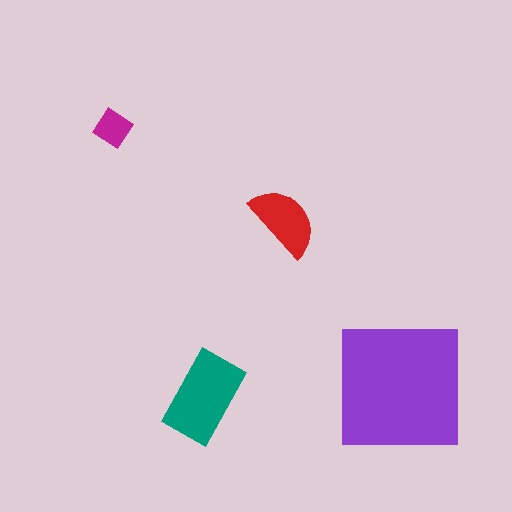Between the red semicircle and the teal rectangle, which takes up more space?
The teal rectangle.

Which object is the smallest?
The magenta diamond.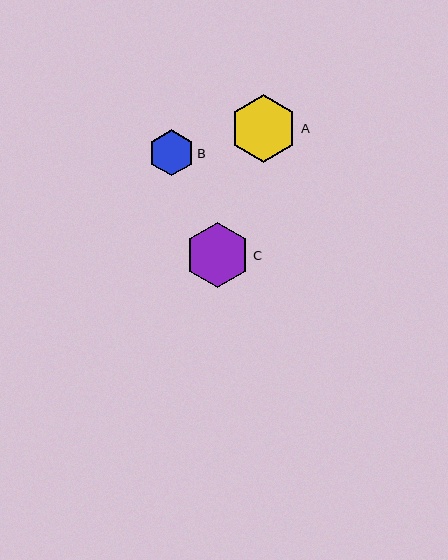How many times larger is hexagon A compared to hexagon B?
Hexagon A is approximately 1.5 times the size of hexagon B.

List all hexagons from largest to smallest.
From largest to smallest: A, C, B.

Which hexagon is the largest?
Hexagon A is the largest with a size of approximately 68 pixels.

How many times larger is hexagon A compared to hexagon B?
Hexagon A is approximately 1.5 times the size of hexagon B.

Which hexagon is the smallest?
Hexagon B is the smallest with a size of approximately 46 pixels.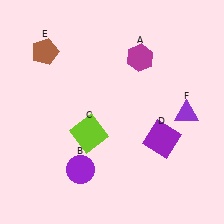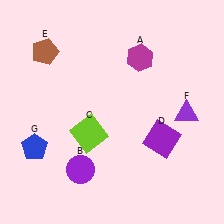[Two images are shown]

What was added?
A blue pentagon (G) was added in Image 2.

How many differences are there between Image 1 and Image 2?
There is 1 difference between the two images.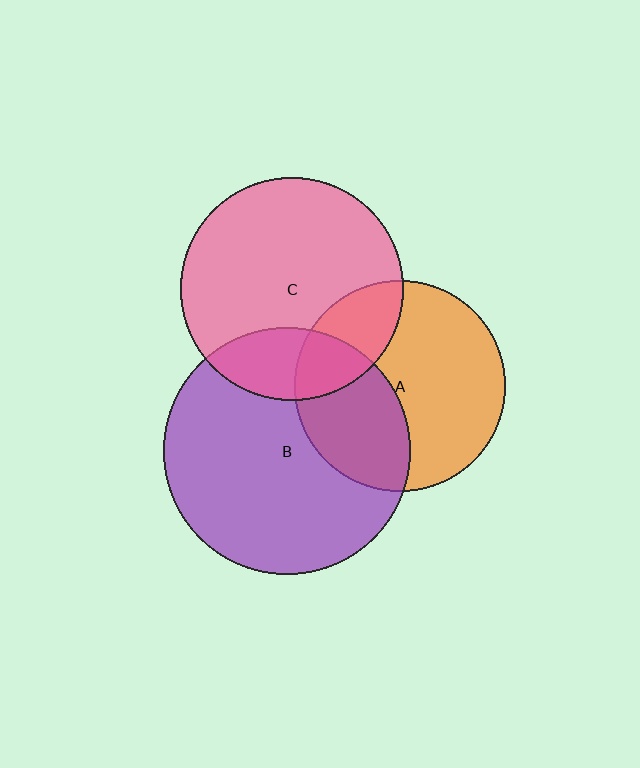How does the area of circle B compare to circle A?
Approximately 1.4 times.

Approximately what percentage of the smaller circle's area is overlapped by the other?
Approximately 35%.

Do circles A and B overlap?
Yes.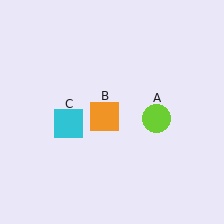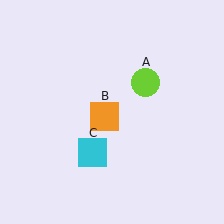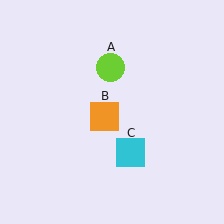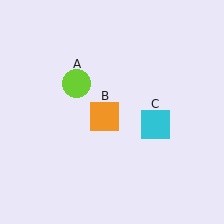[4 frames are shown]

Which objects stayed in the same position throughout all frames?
Orange square (object B) remained stationary.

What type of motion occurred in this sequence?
The lime circle (object A), cyan square (object C) rotated counterclockwise around the center of the scene.